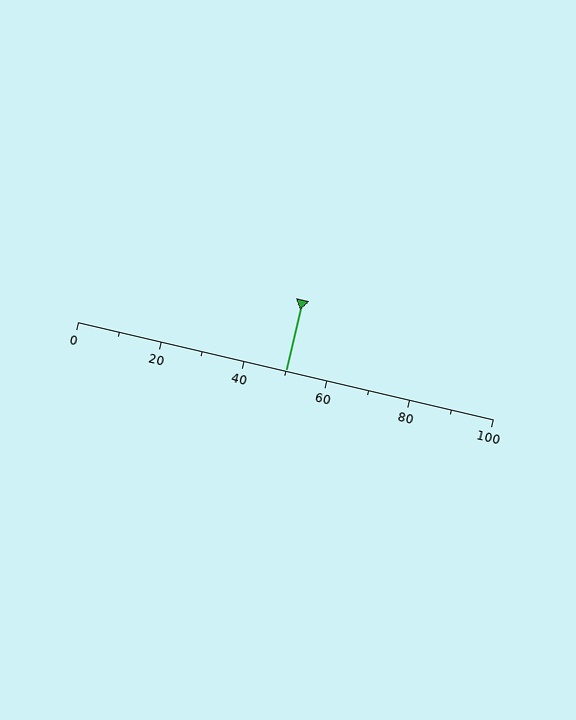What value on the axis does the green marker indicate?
The marker indicates approximately 50.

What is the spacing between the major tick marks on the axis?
The major ticks are spaced 20 apart.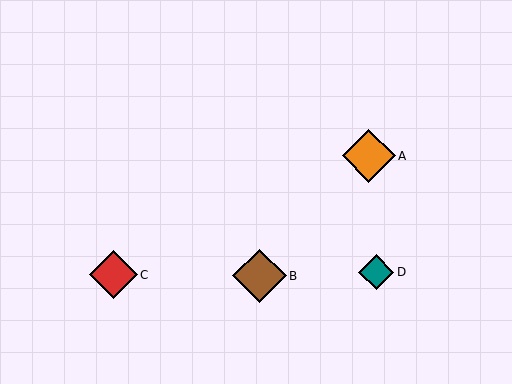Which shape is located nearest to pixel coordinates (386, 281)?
The teal diamond (labeled D) at (376, 272) is nearest to that location.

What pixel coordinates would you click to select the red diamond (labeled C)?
Click at (113, 275) to select the red diamond C.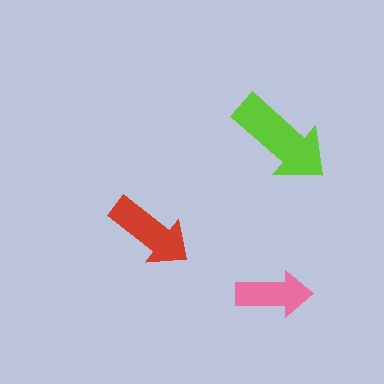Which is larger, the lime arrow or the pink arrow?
The lime one.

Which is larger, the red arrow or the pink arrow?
The red one.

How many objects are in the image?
There are 3 objects in the image.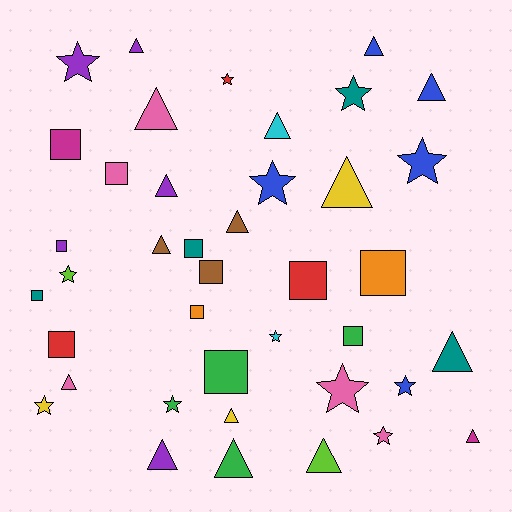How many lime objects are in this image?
There are 2 lime objects.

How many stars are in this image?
There are 12 stars.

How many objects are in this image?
There are 40 objects.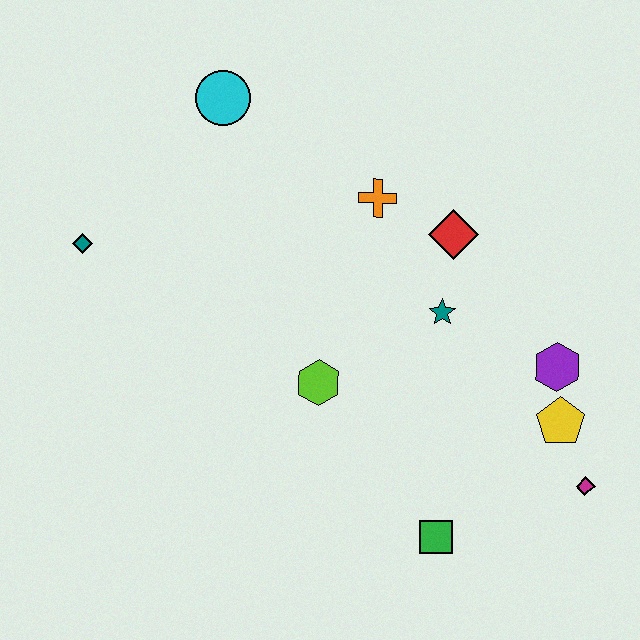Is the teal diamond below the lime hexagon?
No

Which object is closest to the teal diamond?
The cyan circle is closest to the teal diamond.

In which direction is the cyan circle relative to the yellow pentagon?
The cyan circle is to the left of the yellow pentagon.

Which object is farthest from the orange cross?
The magenta diamond is farthest from the orange cross.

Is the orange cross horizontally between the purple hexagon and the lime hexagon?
Yes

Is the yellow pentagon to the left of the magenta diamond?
Yes